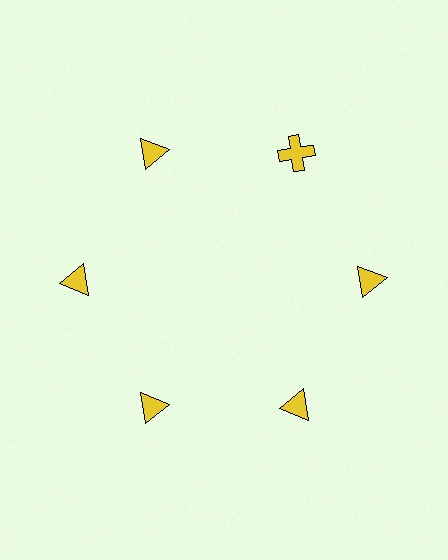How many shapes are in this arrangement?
There are 6 shapes arranged in a ring pattern.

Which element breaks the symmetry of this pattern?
The yellow cross at roughly the 1 o'clock position breaks the symmetry. All other shapes are yellow triangles.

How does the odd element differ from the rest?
It has a different shape: cross instead of triangle.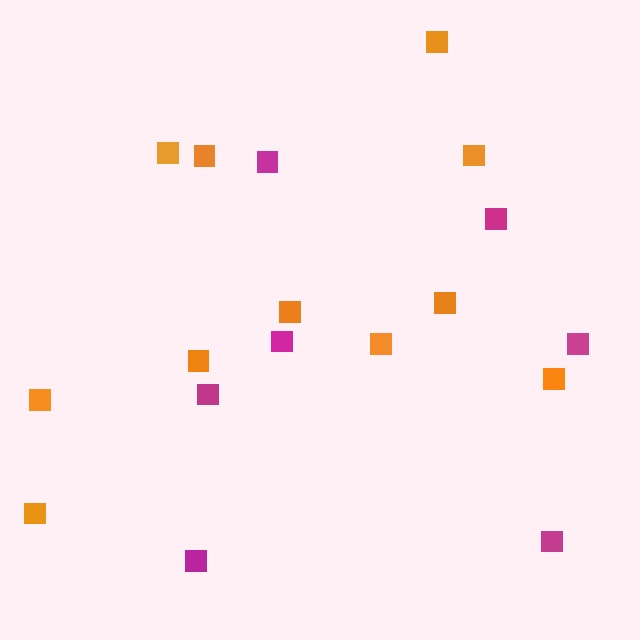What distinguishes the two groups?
There are 2 groups: one group of magenta squares (7) and one group of orange squares (11).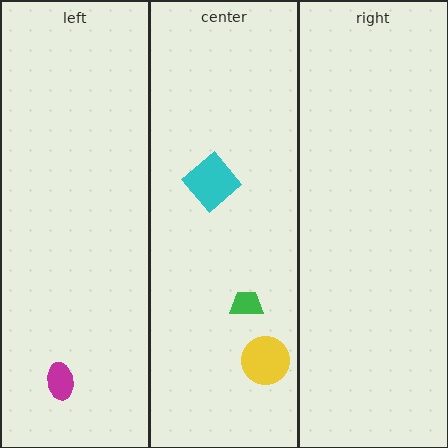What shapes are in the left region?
The magenta ellipse.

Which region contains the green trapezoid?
The center region.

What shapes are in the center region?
The cyan diamond, the green trapezoid, the yellow circle.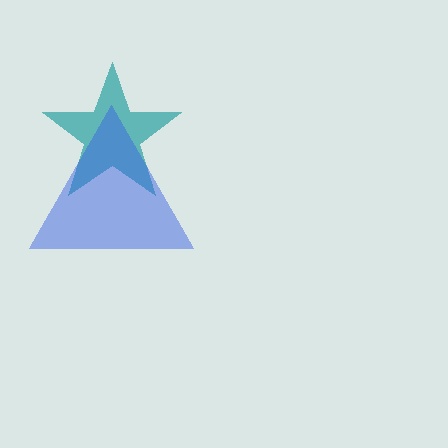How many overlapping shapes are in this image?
There are 2 overlapping shapes in the image.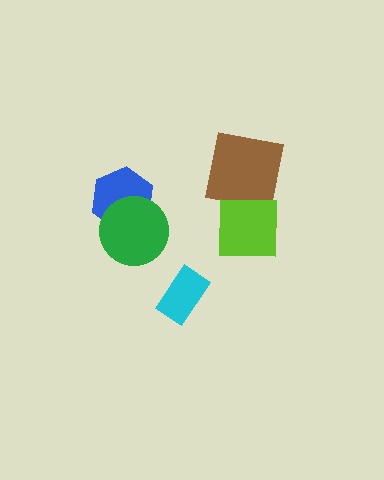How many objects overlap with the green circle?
1 object overlaps with the green circle.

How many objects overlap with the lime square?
1 object overlaps with the lime square.